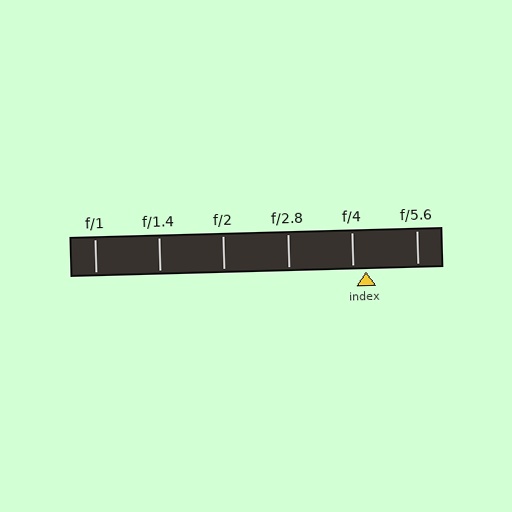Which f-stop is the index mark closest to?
The index mark is closest to f/4.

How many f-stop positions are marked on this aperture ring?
There are 6 f-stop positions marked.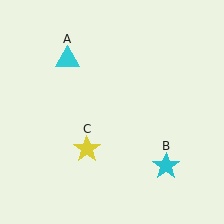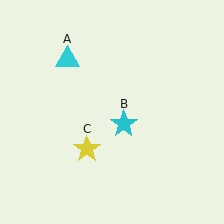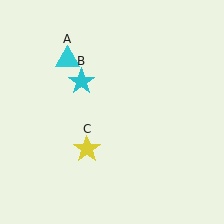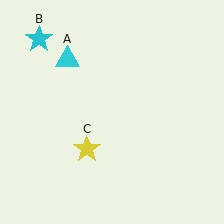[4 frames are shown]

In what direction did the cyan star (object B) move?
The cyan star (object B) moved up and to the left.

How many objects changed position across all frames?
1 object changed position: cyan star (object B).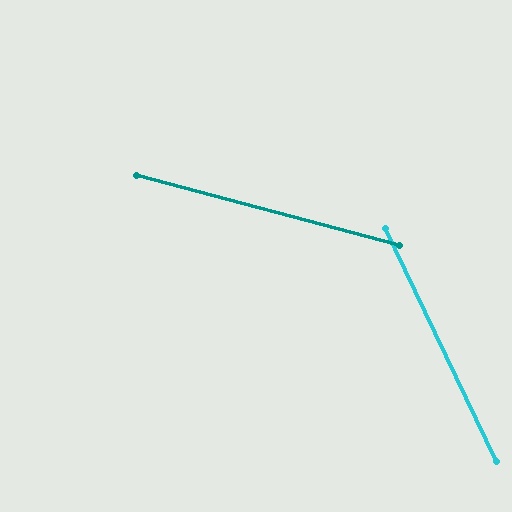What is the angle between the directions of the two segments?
Approximately 50 degrees.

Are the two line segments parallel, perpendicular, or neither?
Neither parallel nor perpendicular — they differ by about 50°.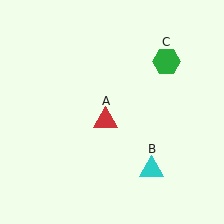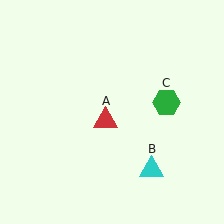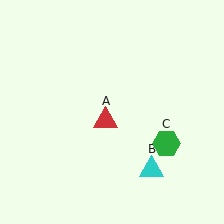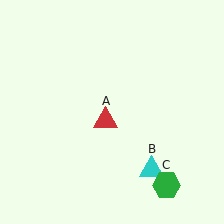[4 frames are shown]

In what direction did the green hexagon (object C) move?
The green hexagon (object C) moved down.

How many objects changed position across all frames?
1 object changed position: green hexagon (object C).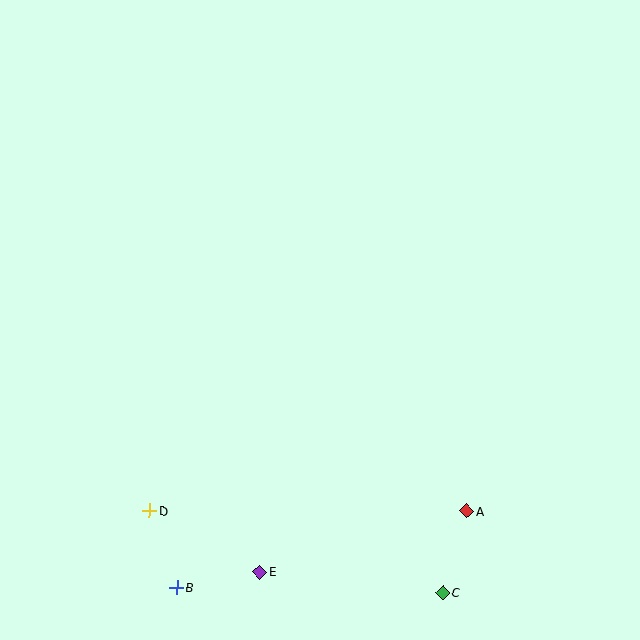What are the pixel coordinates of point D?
Point D is at (149, 511).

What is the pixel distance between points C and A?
The distance between C and A is 85 pixels.